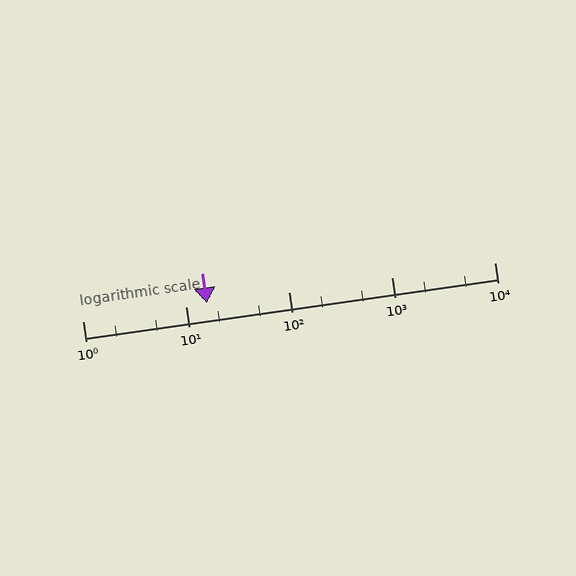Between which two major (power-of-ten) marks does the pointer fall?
The pointer is between 10 and 100.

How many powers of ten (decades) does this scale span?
The scale spans 4 decades, from 1 to 10000.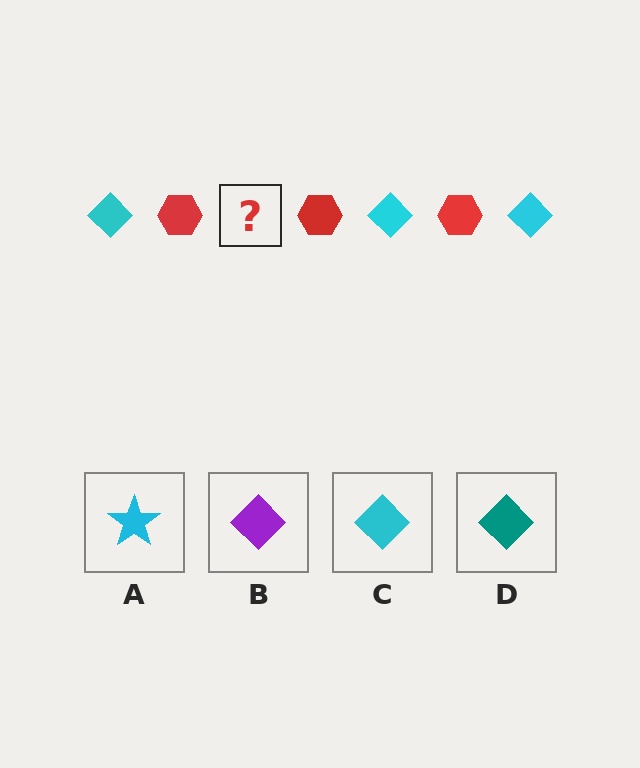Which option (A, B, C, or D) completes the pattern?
C.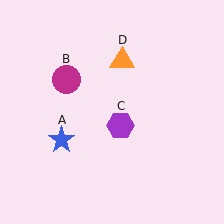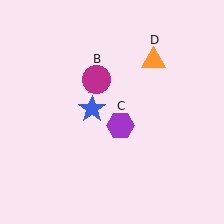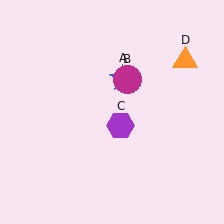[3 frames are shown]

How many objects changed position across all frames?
3 objects changed position: blue star (object A), magenta circle (object B), orange triangle (object D).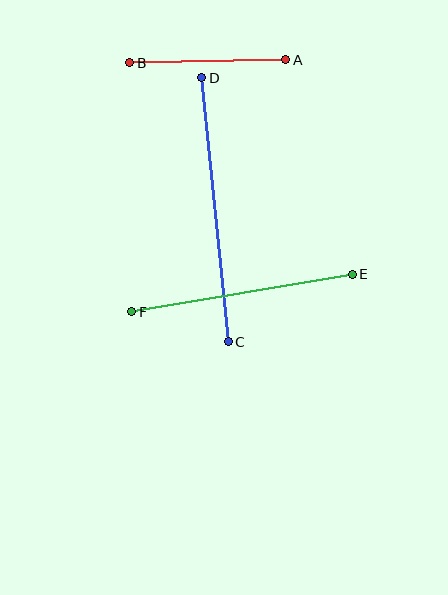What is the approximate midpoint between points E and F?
The midpoint is at approximately (242, 293) pixels.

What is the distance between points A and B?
The distance is approximately 156 pixels.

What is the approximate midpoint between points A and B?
The midpoint is at approximately (208, 61) pixels.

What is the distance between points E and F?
The distance is approximately 224 pixels.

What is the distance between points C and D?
The distance is approximately 265 pixels.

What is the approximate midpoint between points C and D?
The midpoint is at approximately (215, 210) pixels.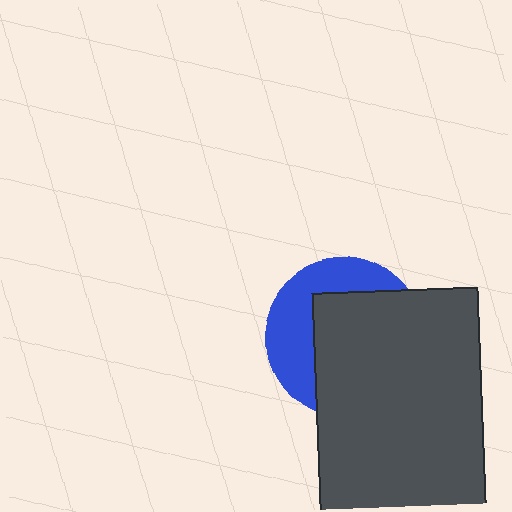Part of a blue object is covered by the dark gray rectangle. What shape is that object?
It is a circle.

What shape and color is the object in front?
The object in front is a dark gray rectangle.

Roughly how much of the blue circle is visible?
A small part of it is visible (roughly 39%).